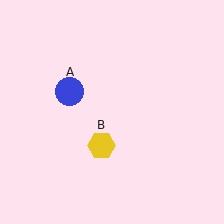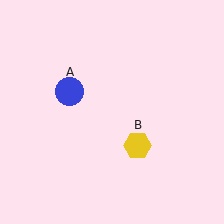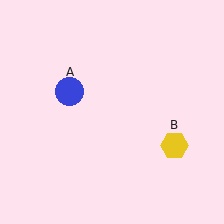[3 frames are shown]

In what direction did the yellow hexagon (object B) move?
The yellow hexagon (object B) moved right.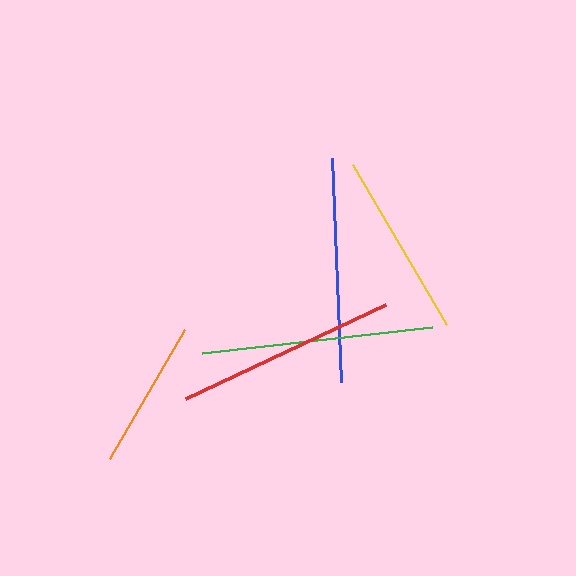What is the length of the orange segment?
The orange segment is approximately 150 pixels long.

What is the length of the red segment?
The red segment is approximately 222 pixels long.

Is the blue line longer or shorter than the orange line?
The blue line is longer than the orange line.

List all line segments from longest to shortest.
From longest to shortest: green, blue, red, yellow, orange.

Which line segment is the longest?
The green line is the longest at approximately 231 pixels.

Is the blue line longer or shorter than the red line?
The blue line is longer than the red line.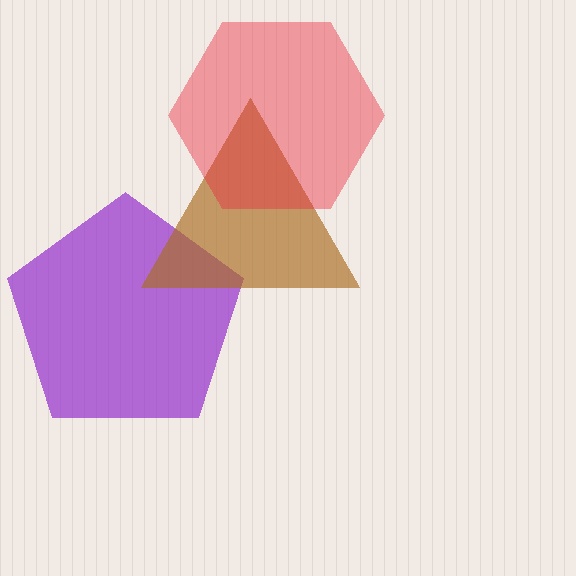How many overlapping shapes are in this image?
There are 3 overlapping shapes in the image.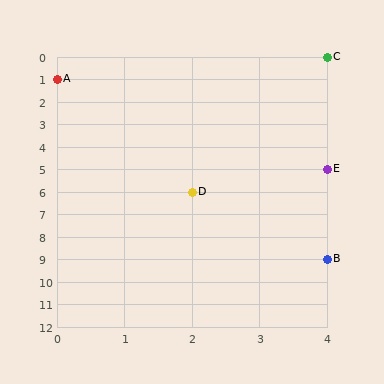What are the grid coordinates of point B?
Point B is at grid coordinates (4, 9).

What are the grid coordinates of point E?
Point E is at grid coordinates (4, 5).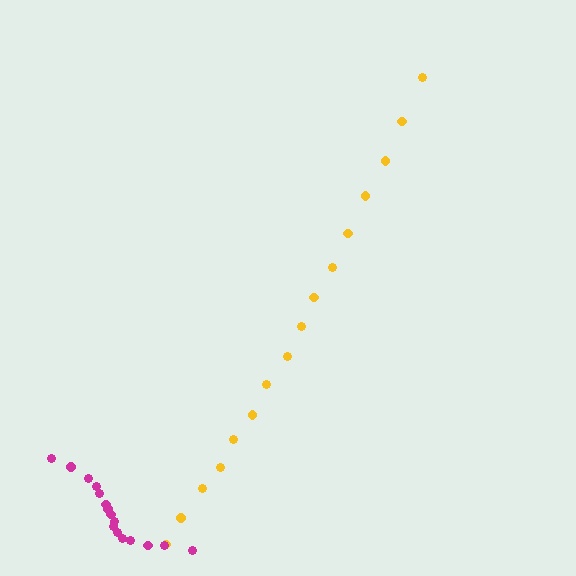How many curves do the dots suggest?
There are 2 distinct paths.